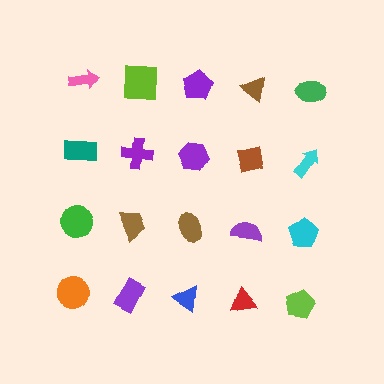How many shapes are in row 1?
5 shapes.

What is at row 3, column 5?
A cyan pentagon.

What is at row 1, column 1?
A pink arrow.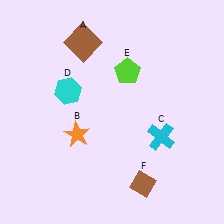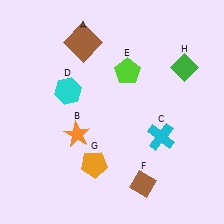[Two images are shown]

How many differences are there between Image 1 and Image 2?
There are 2 differences between the two images.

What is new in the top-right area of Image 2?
A green diamond (H) was added in the top-right area of Image 2.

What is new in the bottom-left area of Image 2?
An orange pentagon (G) was added in the bottom-left area of Image 2.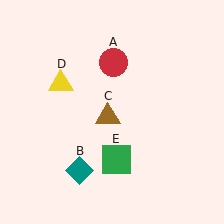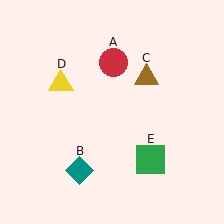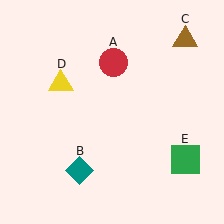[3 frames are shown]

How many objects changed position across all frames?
2 objects changed position: brown triangle (object C), green square (object E).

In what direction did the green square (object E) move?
The green square (object E) moved right.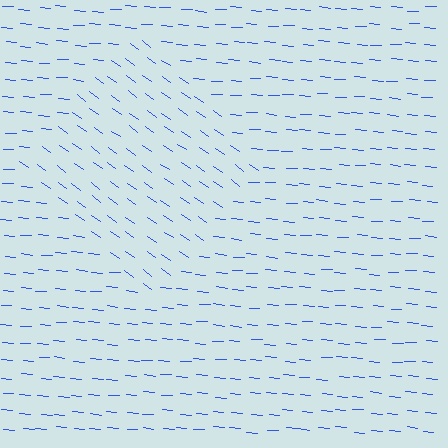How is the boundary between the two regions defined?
The boundary is defined purely by a change in line orientation (approximately 31 degrees difference). All lines are the same color and thickness.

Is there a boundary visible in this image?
Yes, there is a texture boundary formed by a change in line orientation.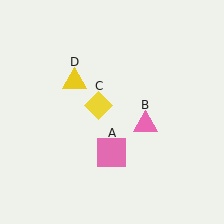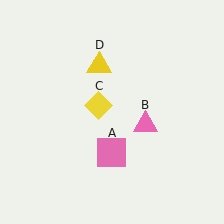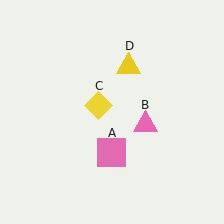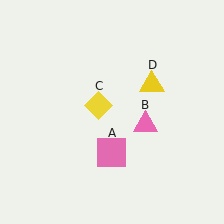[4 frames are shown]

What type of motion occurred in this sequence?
The yellow triangle (object D) rotated clockwise around the center of the scene.